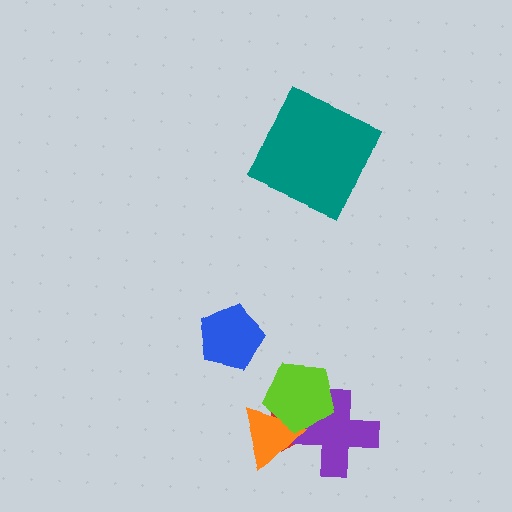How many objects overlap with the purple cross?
3 objects overlap with the purple cross.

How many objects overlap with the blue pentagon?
0 objects overlap with the blue pentagon.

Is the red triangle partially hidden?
Yes, it is partially covered by another shape.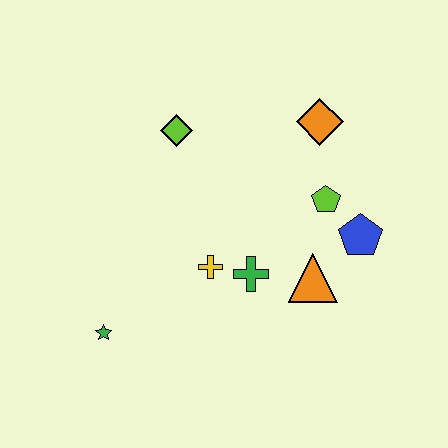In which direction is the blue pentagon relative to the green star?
The blue pentagon is to the right of the green star.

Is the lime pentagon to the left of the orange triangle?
No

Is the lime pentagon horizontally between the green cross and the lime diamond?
No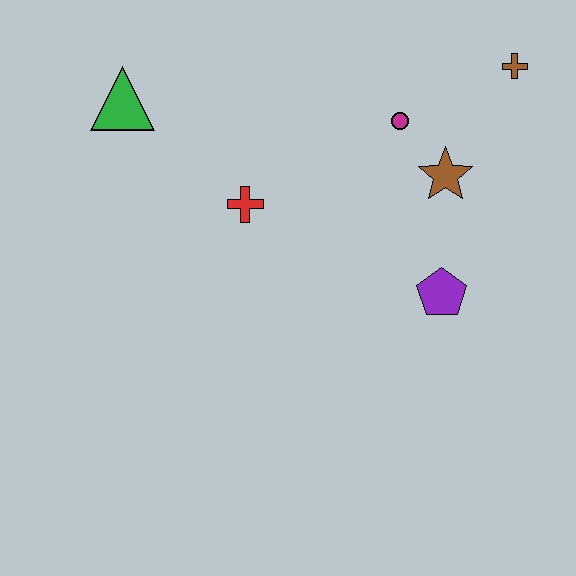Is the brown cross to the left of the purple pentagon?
No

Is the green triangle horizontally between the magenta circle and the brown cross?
No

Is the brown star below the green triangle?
Yes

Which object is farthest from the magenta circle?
The green triangle is farthest from the magenta circle.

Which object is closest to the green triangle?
The red cross is closest to the green triangle.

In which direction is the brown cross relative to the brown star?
The brown cross is above the brown star.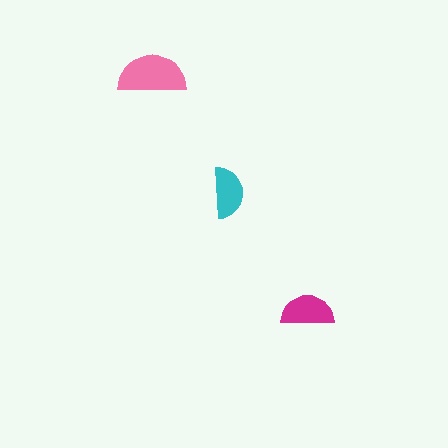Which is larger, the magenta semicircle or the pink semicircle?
The pink one.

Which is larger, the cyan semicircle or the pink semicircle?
The pink one.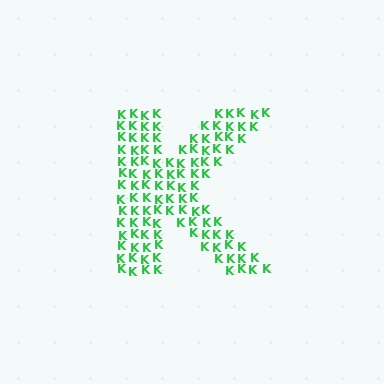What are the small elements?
The small elements are letter K's.